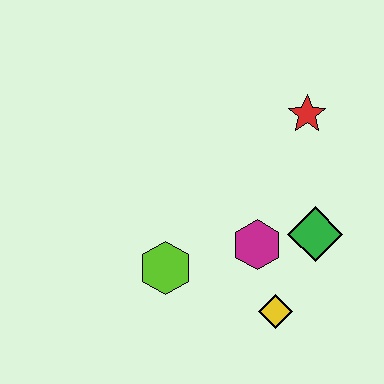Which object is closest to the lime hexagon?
The magenta hexagon is closest to the lime hexagon.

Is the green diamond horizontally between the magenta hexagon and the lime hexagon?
No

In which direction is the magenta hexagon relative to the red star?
The magenta hexagon is below the red star.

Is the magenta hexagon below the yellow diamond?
No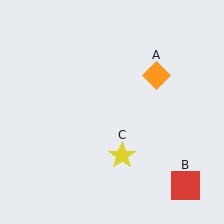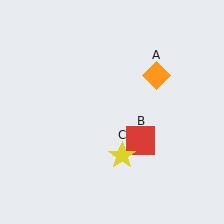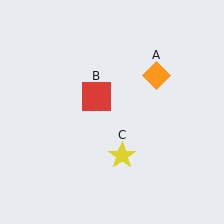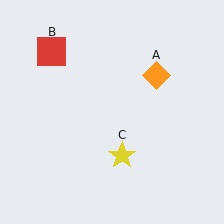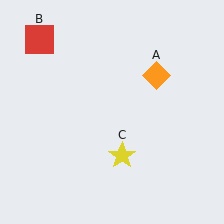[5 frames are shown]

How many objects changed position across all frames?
1 object changed position: red square (object B).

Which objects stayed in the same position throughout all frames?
Orange diamond (object A) and yellow star (object C) remained stationary.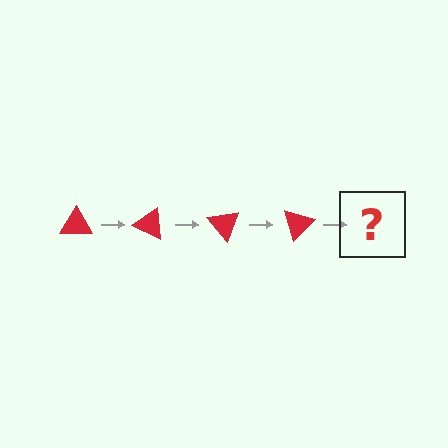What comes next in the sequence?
The next element should be a red triangle rotated 100 degrees.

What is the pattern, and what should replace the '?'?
The pattern is that the triangle rotates 25 degrees each step. The '?' should be a red triangle rotated 100 degrees.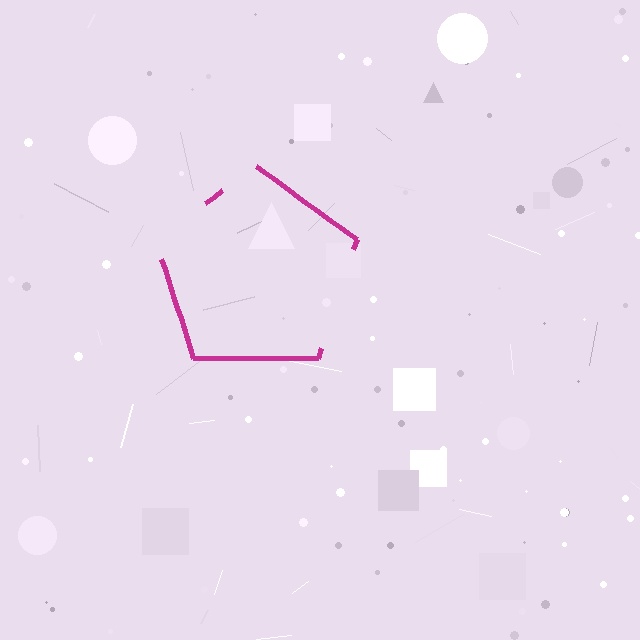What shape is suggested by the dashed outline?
The dashed outline suggests a pentagon.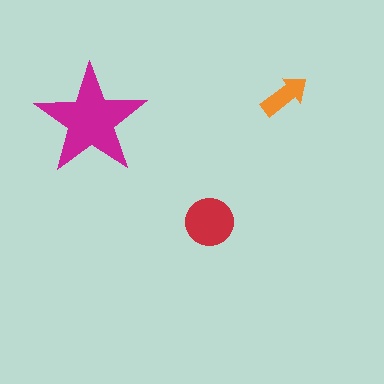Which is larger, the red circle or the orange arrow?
The red circle.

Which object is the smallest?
The orange arrow.